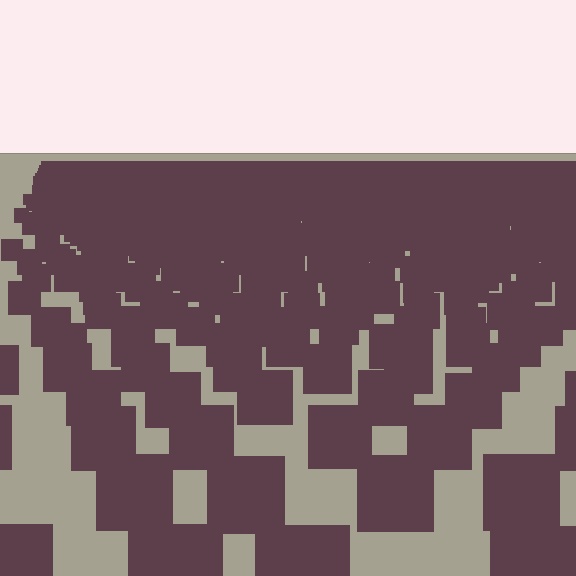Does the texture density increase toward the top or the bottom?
Density increases toward the top.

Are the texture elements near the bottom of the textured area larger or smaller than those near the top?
Larger. Near the bottom, elements are closer to the viewer and appear at a bigger on-screen size.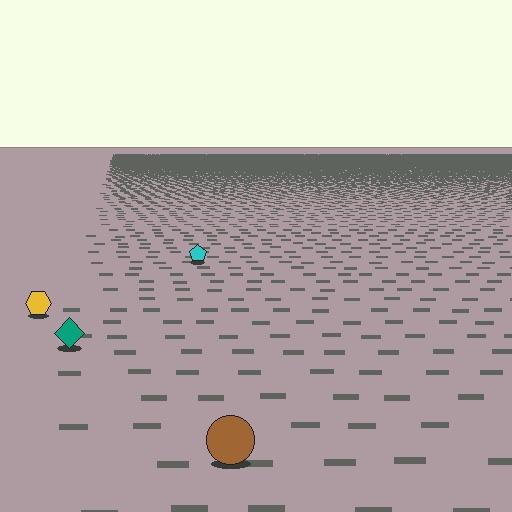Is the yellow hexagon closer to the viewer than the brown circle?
No. The brown circle is closer — you can tell from the texture gradient: the ground texture is coarser near it.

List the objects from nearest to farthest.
From nearest to farthest: the brown circle, the teal diamond, the yellow hexagon, the cyan pentagon.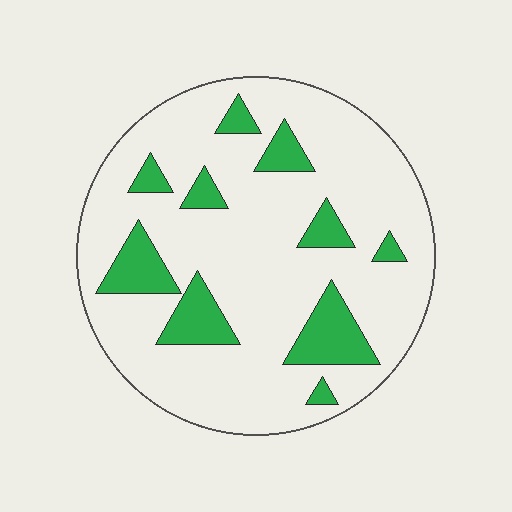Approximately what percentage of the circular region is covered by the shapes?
Approximately 20%.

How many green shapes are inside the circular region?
10.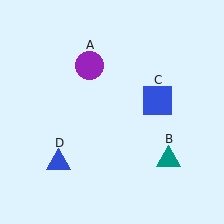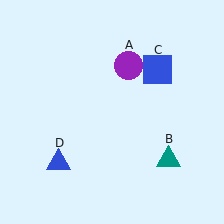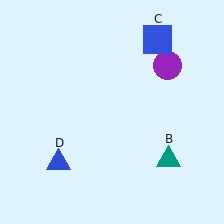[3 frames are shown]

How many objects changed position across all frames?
2 objects changed position: purple circle (object A), blue square (object C).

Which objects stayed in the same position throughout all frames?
Teal triangle (object B) and blue triangle (object D) remained stationary.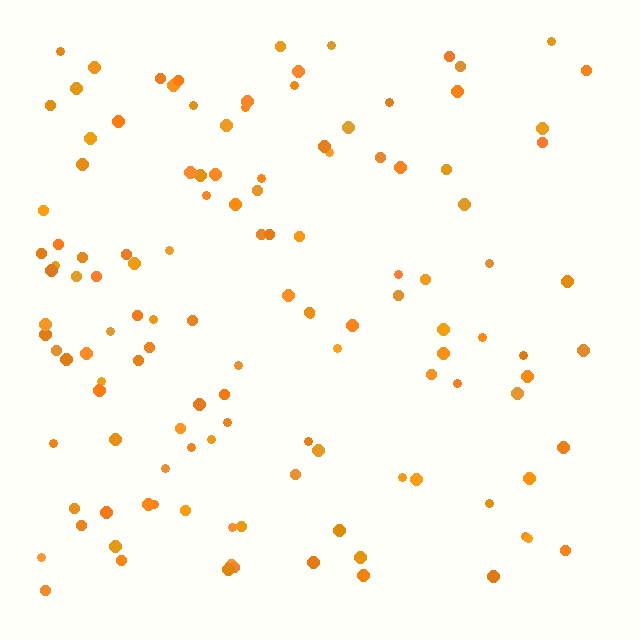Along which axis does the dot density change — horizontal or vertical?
Horizontal.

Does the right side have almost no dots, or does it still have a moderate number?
Still a moderate number, just noticeably fewer than the left.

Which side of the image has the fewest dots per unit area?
The right.